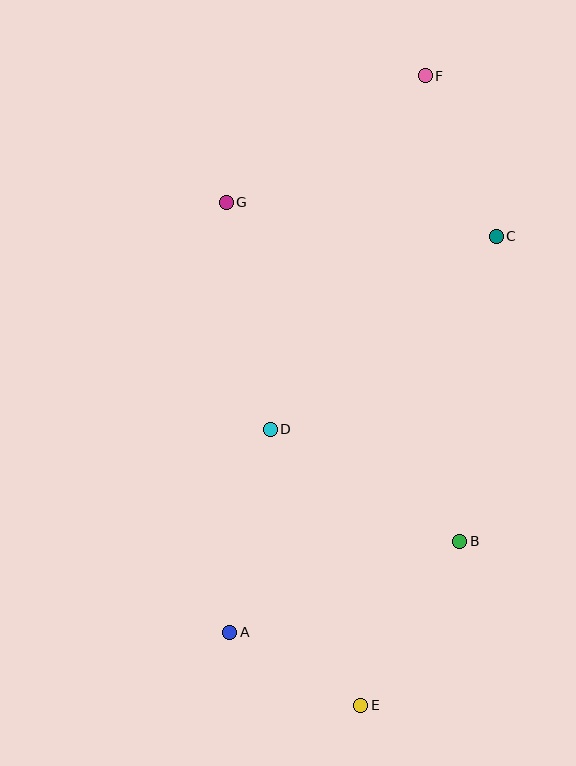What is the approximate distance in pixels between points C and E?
The distance between C and E is approximately 488 pixels.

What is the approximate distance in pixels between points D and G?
The distance between D and G is approximately 231 pixels.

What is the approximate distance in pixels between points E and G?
The distance between E and G is approximately 521 pixels.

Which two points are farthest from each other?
Points E and F are farthest from each other.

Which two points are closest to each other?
Points A and E are closest to each other.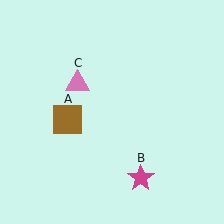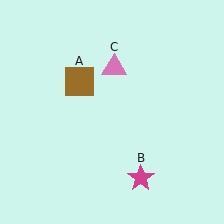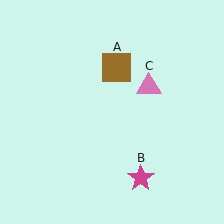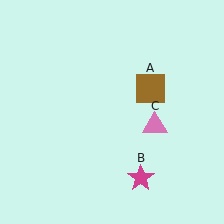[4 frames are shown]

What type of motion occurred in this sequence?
The brown square (object A), pink triangle (object C) rotated clockwise around the center of the scene.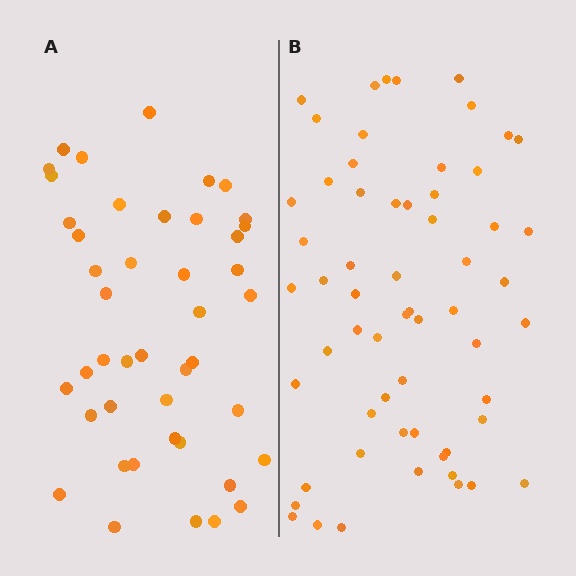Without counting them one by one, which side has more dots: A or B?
Region B (the right region) has more dots.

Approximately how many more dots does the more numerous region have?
Region B has approximately 15 more dots than region A.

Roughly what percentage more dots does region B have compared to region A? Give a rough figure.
About 35% more.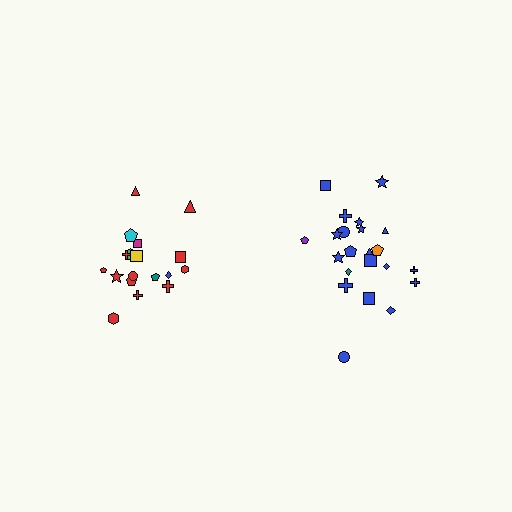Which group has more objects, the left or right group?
The right group.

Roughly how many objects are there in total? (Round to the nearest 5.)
Roughly 40 objects in total.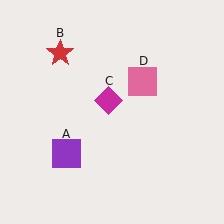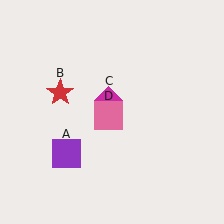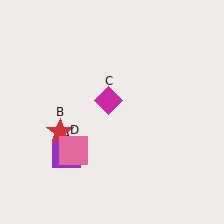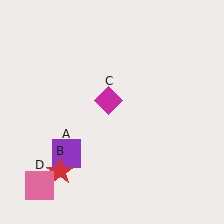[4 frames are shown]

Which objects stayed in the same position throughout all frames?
Purple square (object A) and magenta diamond (object C) remained stationary.